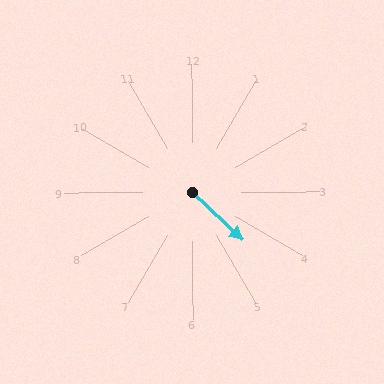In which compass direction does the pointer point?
Southeast.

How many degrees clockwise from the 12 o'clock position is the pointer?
Approximately 133 degrees.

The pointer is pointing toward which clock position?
Roughly 4 o'clock.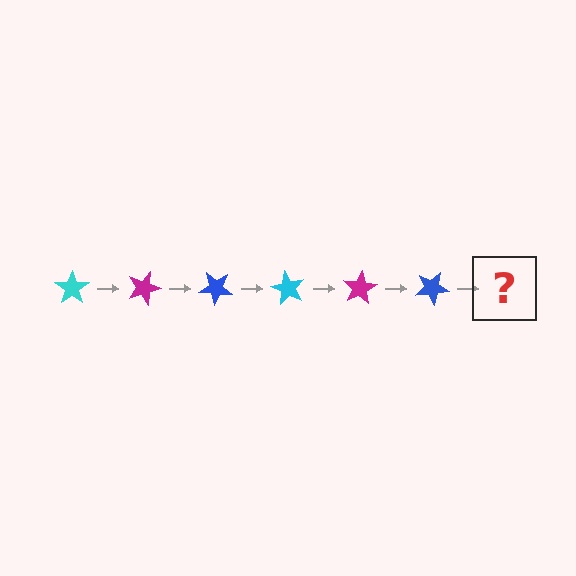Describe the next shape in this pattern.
It should be a cyan star, rotated 120 degrees from the start.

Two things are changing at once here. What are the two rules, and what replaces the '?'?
The two rules are that it rotates 20 degrees each step and the color cycles through cyan, magenta, and blue. The '?' should be a cyan star, rotated 120 degrees from the start.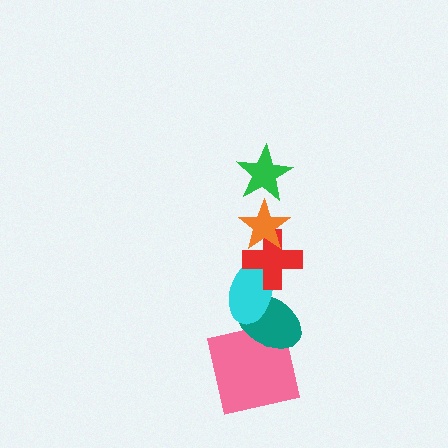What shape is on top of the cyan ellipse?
The red cross is on top of the cyan ellipse.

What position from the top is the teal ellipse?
The teal ellipse is 5th from the top.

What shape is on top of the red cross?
The orange star is on top of the red cross.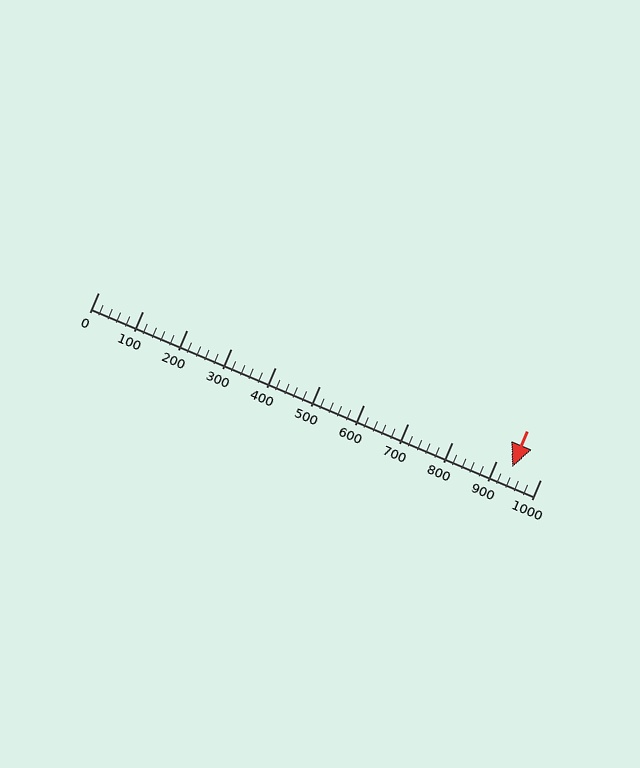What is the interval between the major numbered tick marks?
The major tick marks are spaced 100 units apart.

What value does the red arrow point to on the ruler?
The red arrow points to approximately 937.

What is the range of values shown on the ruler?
The ruler shows values from 0 to 1000.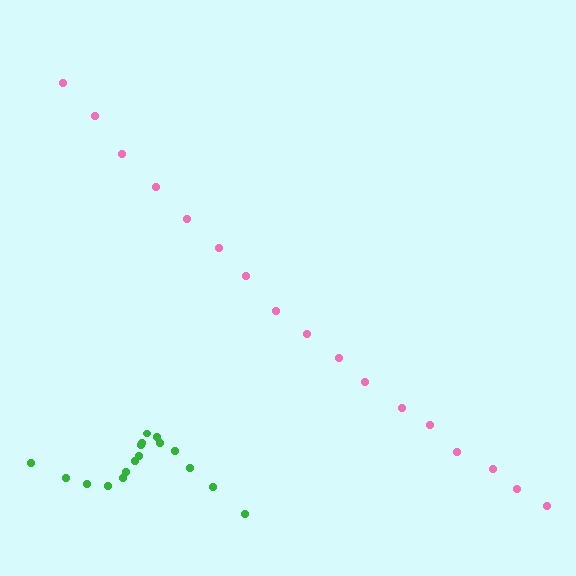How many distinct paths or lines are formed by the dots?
There are 2 distinct paths.